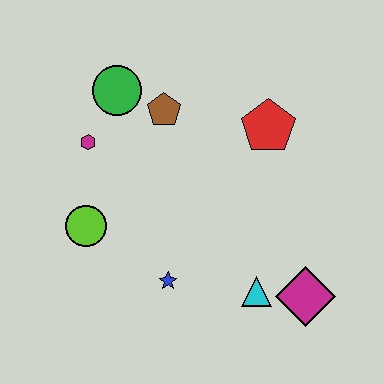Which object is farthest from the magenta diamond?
The green circle is farthest from the magenta diamond.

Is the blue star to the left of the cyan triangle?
Yes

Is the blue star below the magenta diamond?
No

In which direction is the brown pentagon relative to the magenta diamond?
The brown pentagon is above the magenta diamond.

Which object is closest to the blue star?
The cyan triangle is closest to the blue star.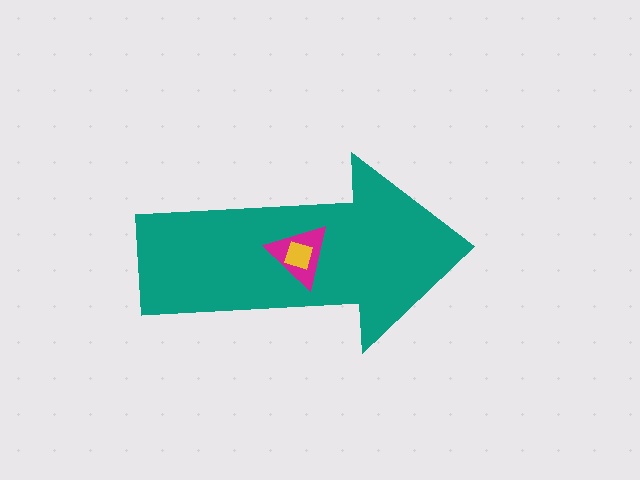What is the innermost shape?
The yellow square.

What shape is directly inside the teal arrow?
The magenta triangle.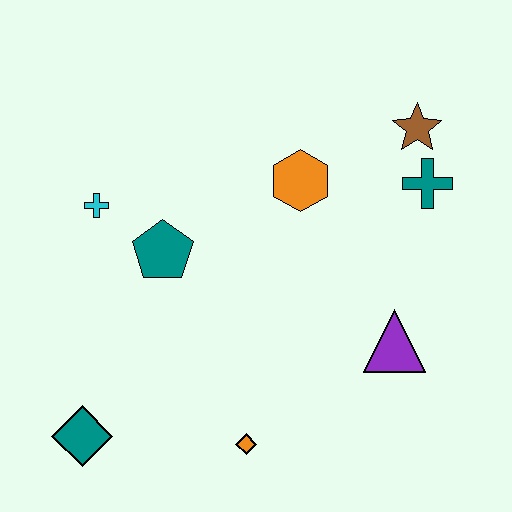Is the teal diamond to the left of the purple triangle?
Yes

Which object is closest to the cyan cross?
The teal pentagon is closest to the cyan cross.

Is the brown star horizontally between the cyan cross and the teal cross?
Yes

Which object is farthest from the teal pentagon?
The brown star is farthest from the teal pentagon.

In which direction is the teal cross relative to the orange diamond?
The teal cross is above the orange diamond.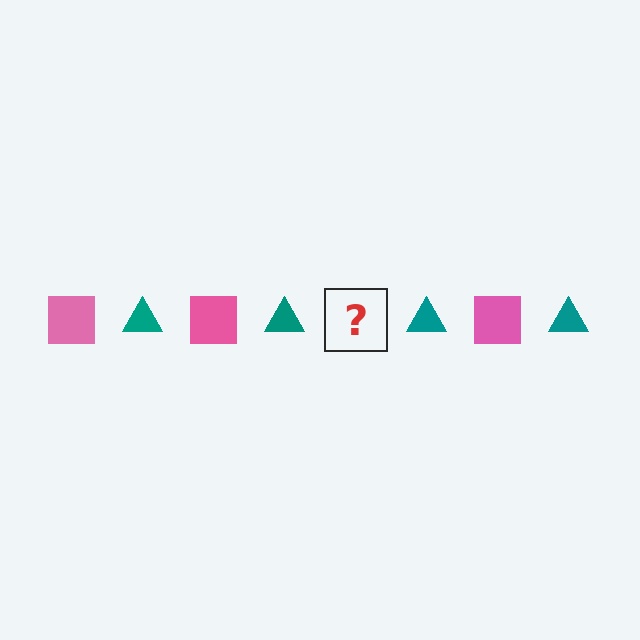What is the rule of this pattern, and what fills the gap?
The rule is that the pattern alternates between pink square and teal triangle. The gap should be filled with a pink square.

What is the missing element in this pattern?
The missing element is a pink square.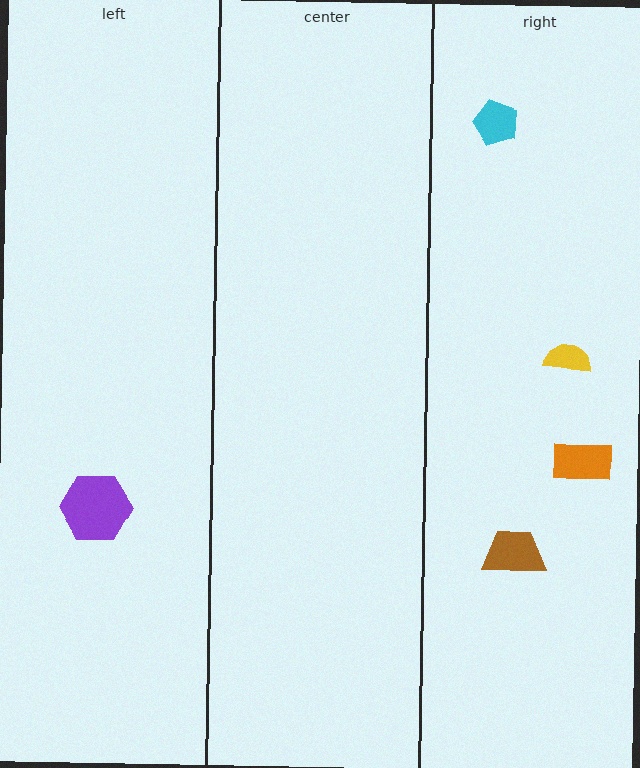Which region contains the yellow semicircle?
The right region.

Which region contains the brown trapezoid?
The right region.